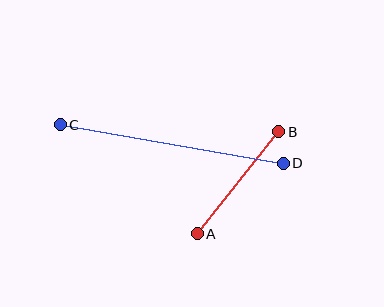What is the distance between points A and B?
The distance is approximately 130 pixels.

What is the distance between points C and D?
The distance is approximately 226 pixels.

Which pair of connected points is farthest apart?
Points C and D are farthest apart.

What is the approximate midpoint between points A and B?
The midpoint is at approximately (238, 183) pixels.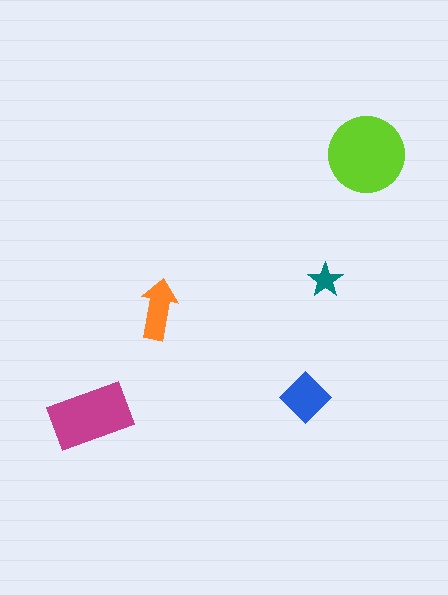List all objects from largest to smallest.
The lime circle, the magenta rectangle, the blue diamond, the orange arrow, the teal star.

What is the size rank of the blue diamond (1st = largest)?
3rd.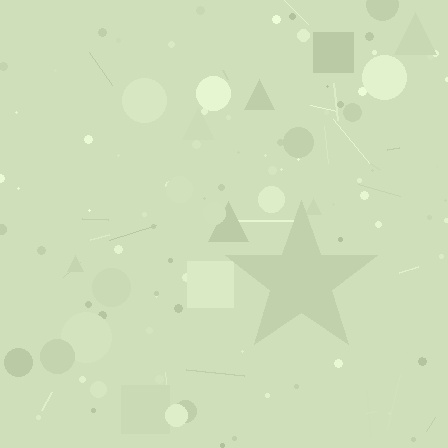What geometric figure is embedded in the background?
A star is embedded in the background.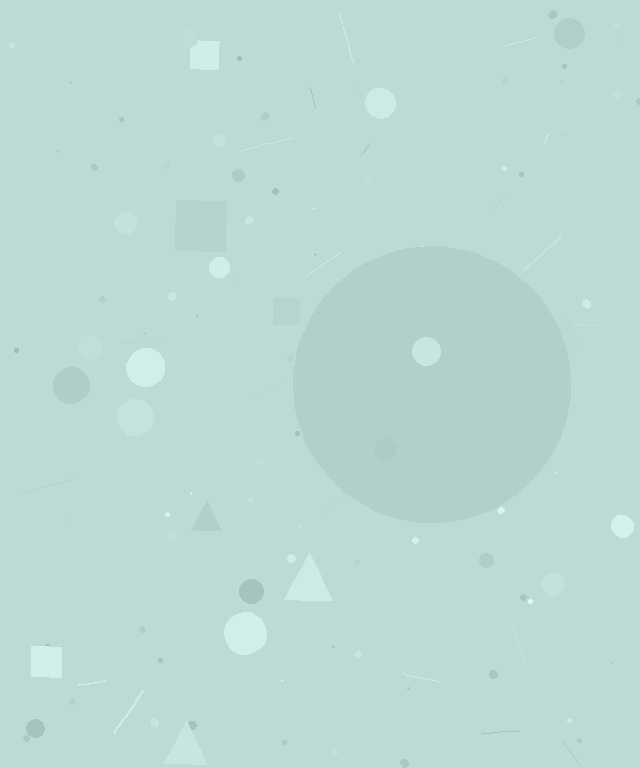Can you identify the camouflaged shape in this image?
The camouflaged shape is a circle.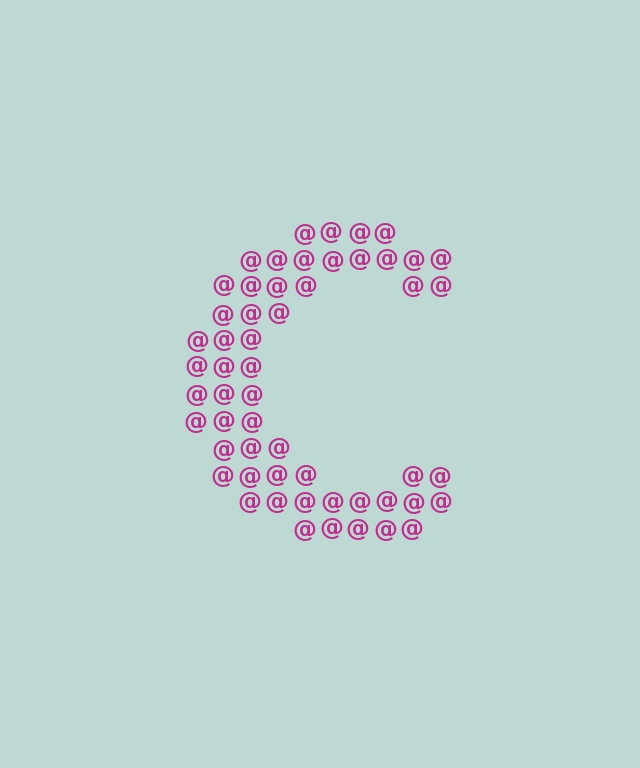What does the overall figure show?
The overall figure shows the letter C.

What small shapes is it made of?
It is made of small at signs.